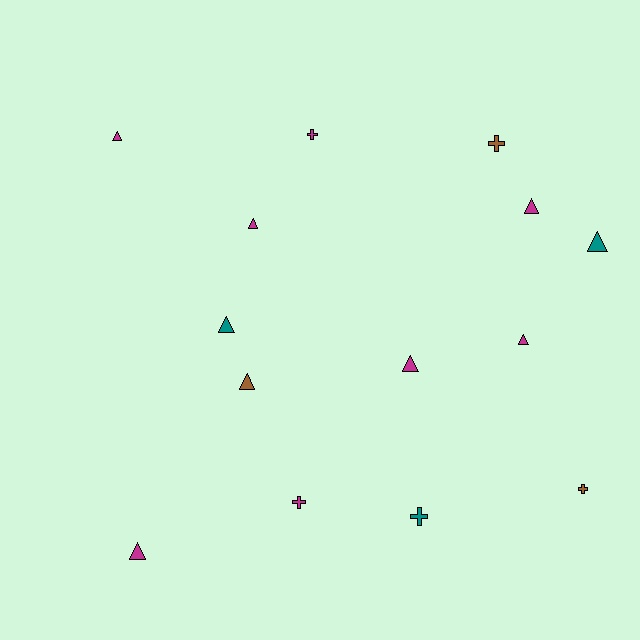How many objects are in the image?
There are 14 objects.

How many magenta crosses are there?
There are 2 magenta crosses.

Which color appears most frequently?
Magenta, with 8 objects.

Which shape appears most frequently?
Triangle, with 9 objects.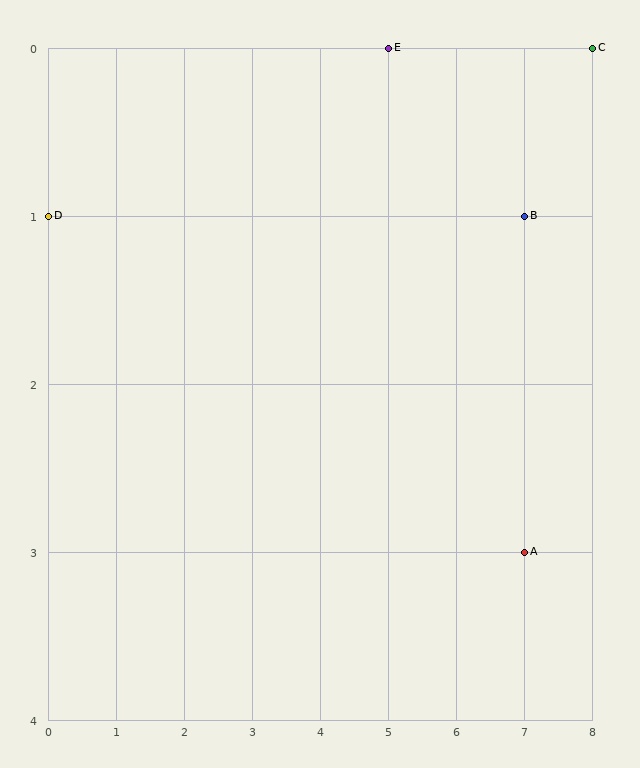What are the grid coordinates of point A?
Point A is at grid coordinates (7, 3).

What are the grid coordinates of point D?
Point D is at grid coordinates (0, 1).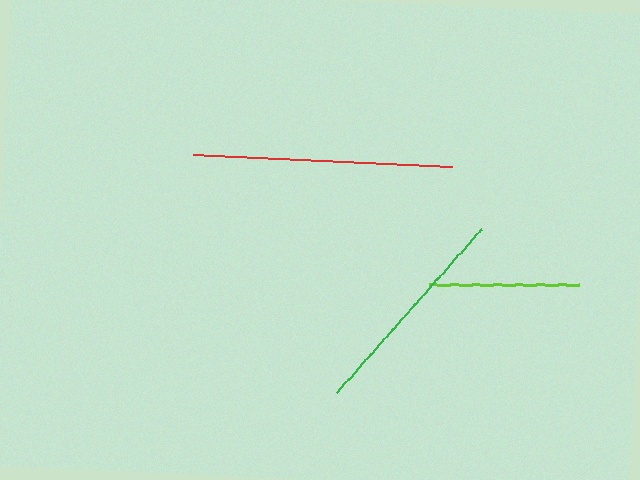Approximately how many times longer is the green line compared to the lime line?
The green line is approximately 1.4 times the length of the lime line.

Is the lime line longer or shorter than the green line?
The green line is longer than the lime line.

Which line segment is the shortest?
The lime line is the shortest at approximately 150 pixels.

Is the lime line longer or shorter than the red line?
The red line is longer than the lime line.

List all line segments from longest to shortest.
From longest to shortest: red, green, lime.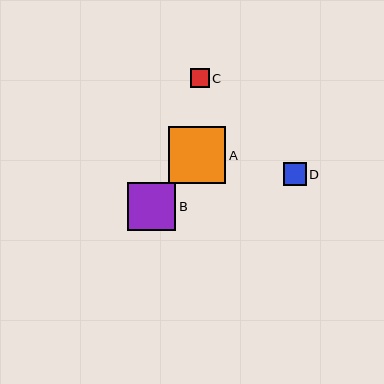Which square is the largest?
Square A is the largest with a size of approximately 57 pixels.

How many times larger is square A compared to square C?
Square A is approximately 3.0 times the size of square C.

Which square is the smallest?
Square C is the smallest with a size of approximately 19 pixels.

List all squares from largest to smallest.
From largest to smallest: A, B, D, C.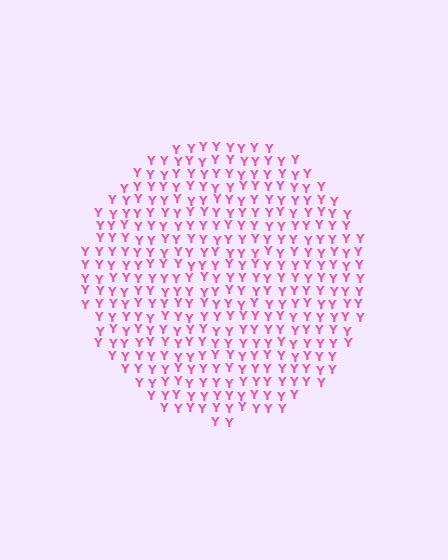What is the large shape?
The large shape is a circle.